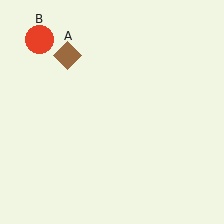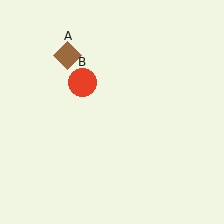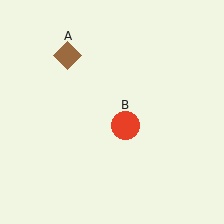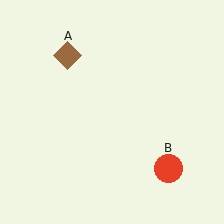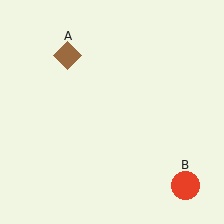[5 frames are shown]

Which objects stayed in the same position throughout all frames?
Brown diamond (object A) remained stationary.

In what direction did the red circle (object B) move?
The red circle (object B) moved down and to the right.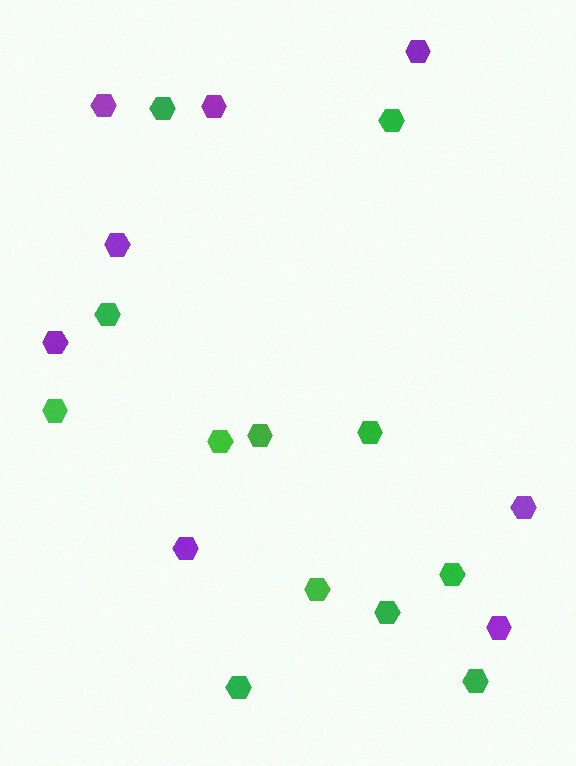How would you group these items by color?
There are 2 groups: one group of green hexagons (12) and one group of purple hexagons (8).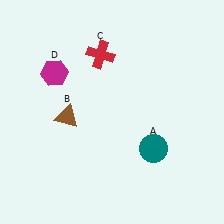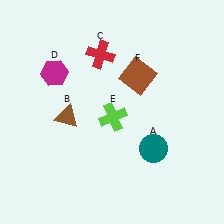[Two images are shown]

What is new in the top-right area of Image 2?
A brown square (F) was added in the top-right area of Image 2.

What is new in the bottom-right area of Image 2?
A lime cross (E) was added in the bottom-right area of Image 2.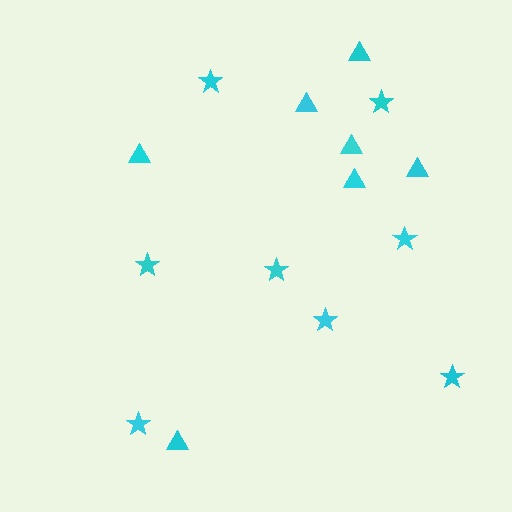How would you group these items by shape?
There are 2 groups: one group of stars (8) and one group of triangles (7).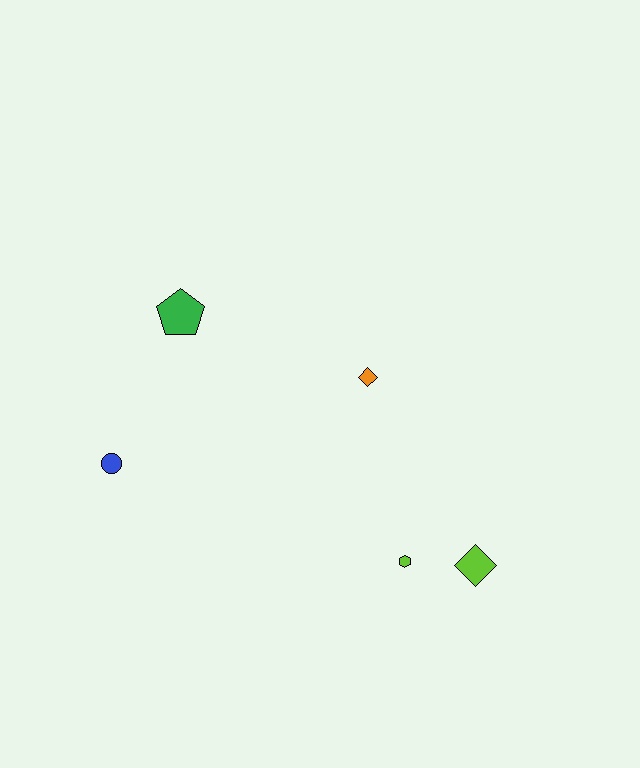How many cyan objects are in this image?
There are no cyan objects.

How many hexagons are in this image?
There is 1 hexagon.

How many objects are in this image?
There are 5 objects.